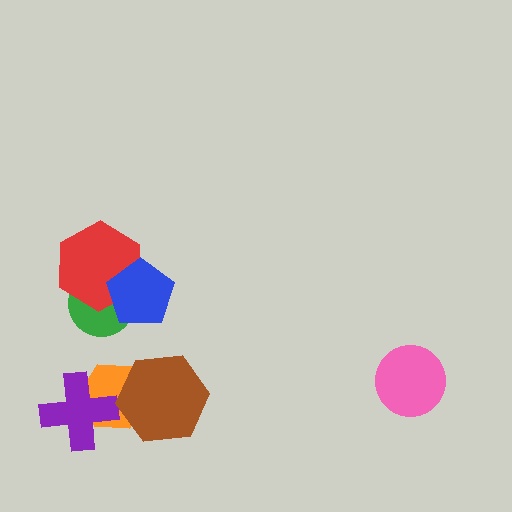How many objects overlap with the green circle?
2 objects overlap with the green circle.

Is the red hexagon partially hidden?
Yes, it is partially covered by another shape.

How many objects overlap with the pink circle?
0 objects overlap with the pink circle.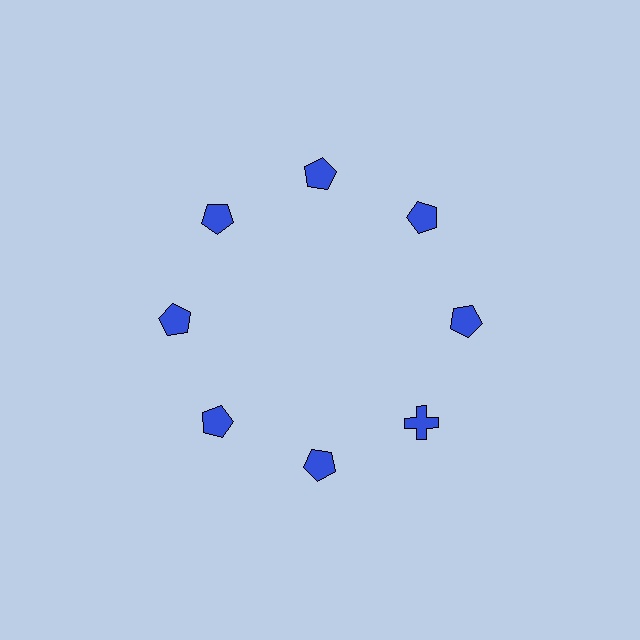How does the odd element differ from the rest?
It has a different shape: cross instead of pentagon.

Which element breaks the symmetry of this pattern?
The blue cross at roughly the 4 o'clock position breaks the symmetry. All other shapes are blue pentagons.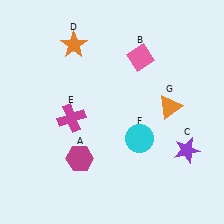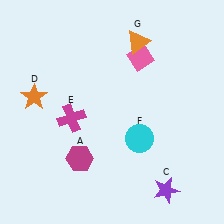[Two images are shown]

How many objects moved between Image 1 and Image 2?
3 objects moved between the two images.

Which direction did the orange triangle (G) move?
The orange triangle (G) moved up.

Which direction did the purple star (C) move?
The purple star (C) moved down.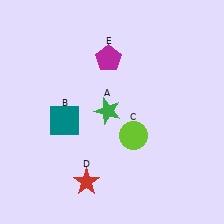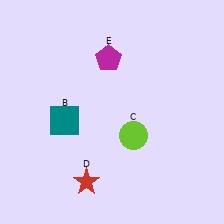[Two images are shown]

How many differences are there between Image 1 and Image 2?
There is 1 difference between the two images.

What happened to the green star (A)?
The green star (A) was removed in Image 2. It was in the top-left area of Image 1.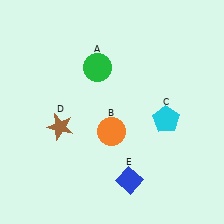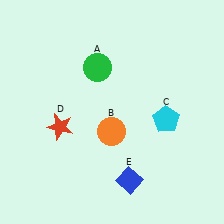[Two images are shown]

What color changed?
The star (D) changed from brown in Image 1 to red in Image 2.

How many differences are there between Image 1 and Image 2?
There is 1 difference between the two images.